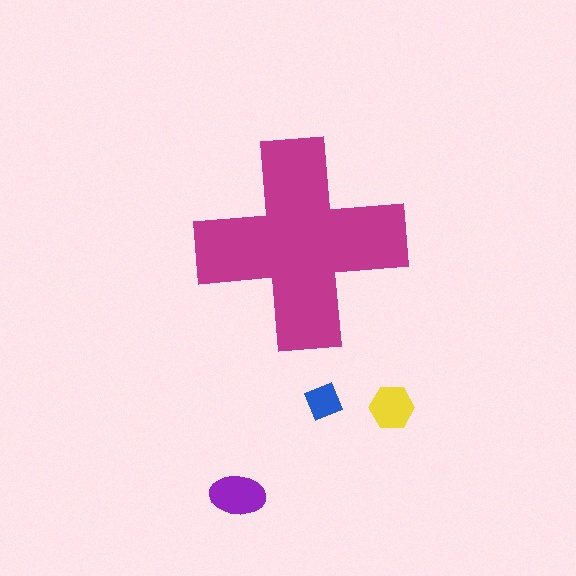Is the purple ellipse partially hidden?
No, the purple ellipse is fully visible.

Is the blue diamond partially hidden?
No, the blue diamond is fully visible.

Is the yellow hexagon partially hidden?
No, the yellow hexagon is fully visible.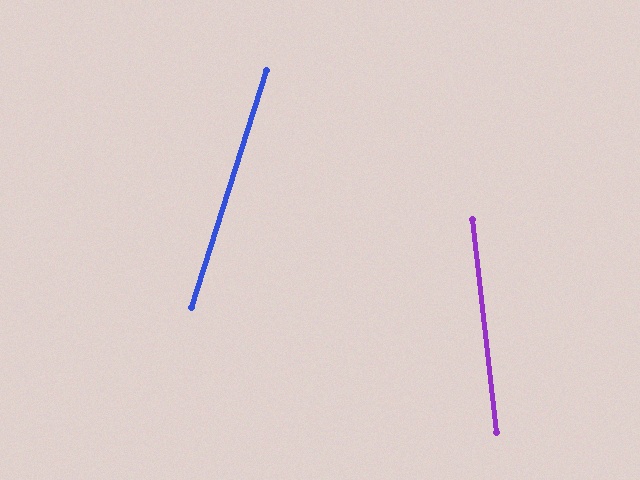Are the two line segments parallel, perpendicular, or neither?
Neither parallel nor perpendicular — they differ by about 24°.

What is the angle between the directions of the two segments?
Approximately 24 degrees.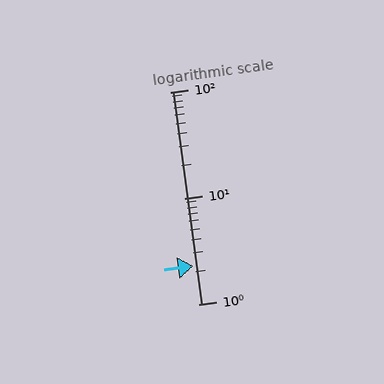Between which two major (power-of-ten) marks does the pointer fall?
The pointer is between 1 and 10.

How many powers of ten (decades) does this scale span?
The scale spans 2 decades, from 1 to 100.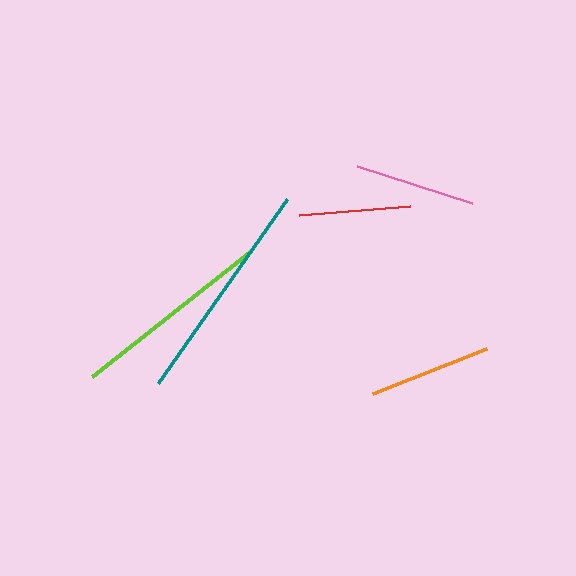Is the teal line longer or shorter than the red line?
The teal line is longer than the red line.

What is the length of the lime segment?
The lime segment is approximately 202 pixels long.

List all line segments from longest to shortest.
From longest to shortest: teal, lime, orange, pink, red.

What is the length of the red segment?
The red segment is approximately 111 pixels long.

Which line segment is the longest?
The teal line is the longest at approximately 224 pixels.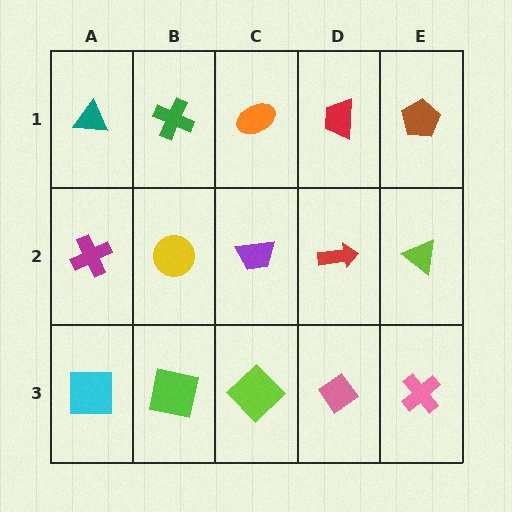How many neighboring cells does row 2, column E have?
3.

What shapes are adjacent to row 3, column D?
A red arrow (row 2, column D), a lime diamond (row 3, column C), a pink cross (row 3, column E).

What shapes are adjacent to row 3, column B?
A yellow circle (row 2, column B), a cyan square (row 3, column A), a lime diamond (row 3, column C).